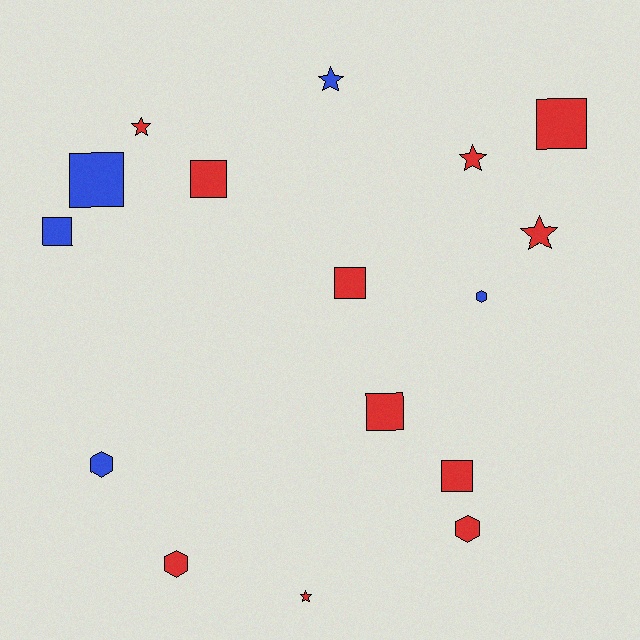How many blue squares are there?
There are 2 blue squares.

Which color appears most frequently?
Red, with 11 objects.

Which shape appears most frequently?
Square, with 7 objects.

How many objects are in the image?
There are 16 objects.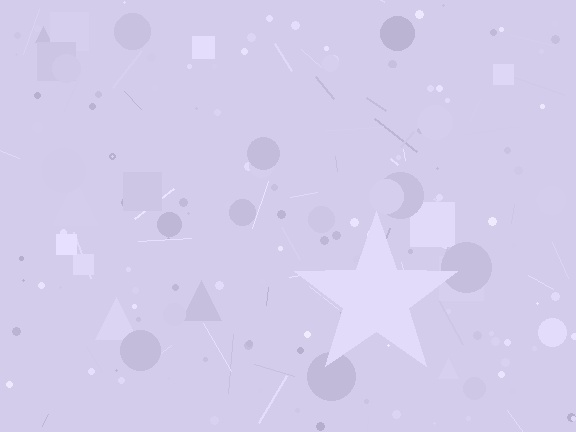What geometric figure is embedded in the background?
A star is embedded in the background.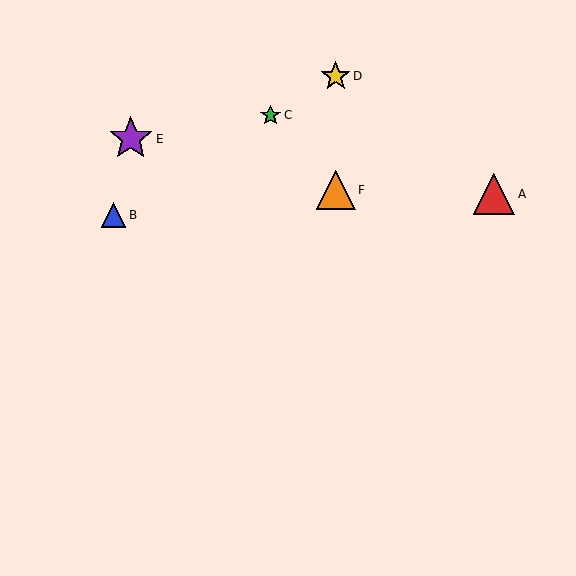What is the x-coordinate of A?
Object A is at x≈494.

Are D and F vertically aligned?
Yes, both are at x≈336.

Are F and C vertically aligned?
No, F is at x≈336 and C is at x≈271.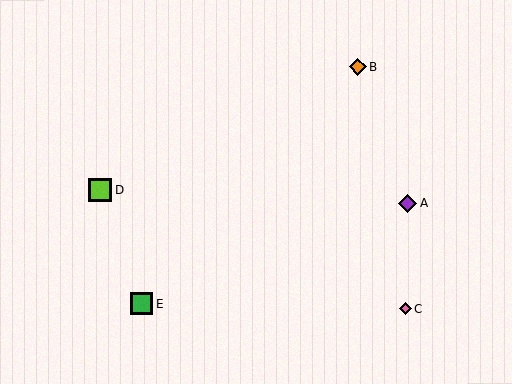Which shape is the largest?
The lime square (labeled D) is the largest.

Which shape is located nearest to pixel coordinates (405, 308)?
The pink diamond (labeled C) at (405, 308) is nearest to that location.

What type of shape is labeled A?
Shape A is a purple diamond.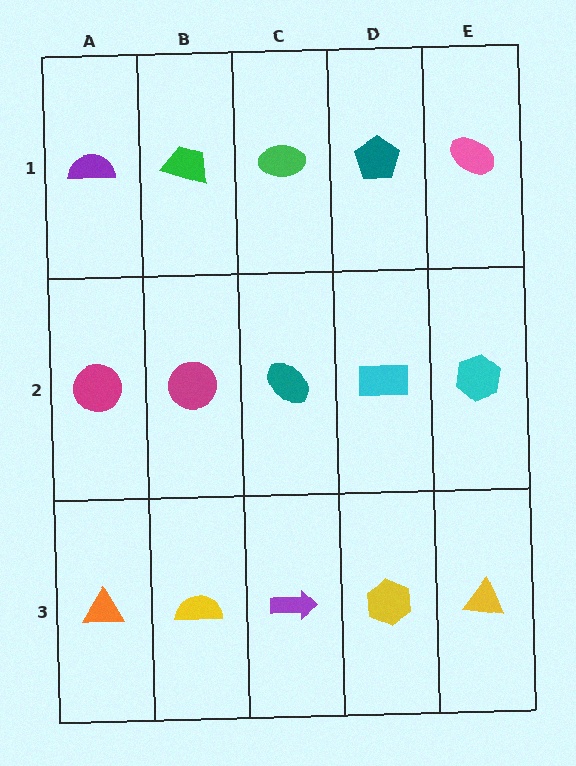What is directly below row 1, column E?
A cyan hexagon.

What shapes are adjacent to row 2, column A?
A purple semicircle (row 1, column A), an orange triangle (row 3, column A), a magenta circle (row 2, column B).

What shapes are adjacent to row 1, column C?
A teal ellipse (row 2, column C), a green trapezoid (row 1, column B), a teal pentagon (row 1, column D).